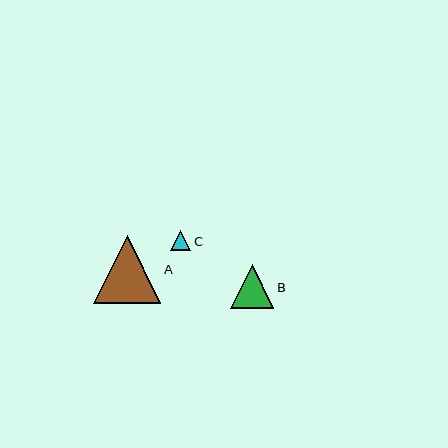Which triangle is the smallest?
Triangle C is the smallest with a size of approximately 21 pixels.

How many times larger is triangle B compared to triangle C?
Triangle B is approximately 2.1 times the size of triangle C.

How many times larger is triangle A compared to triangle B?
Triangle A is approximately 1.5 times the size of triangle B.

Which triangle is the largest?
Triangle A is the largest with a size of approximately 67 pixels.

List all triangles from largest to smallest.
From largest to smallest: A, B, C.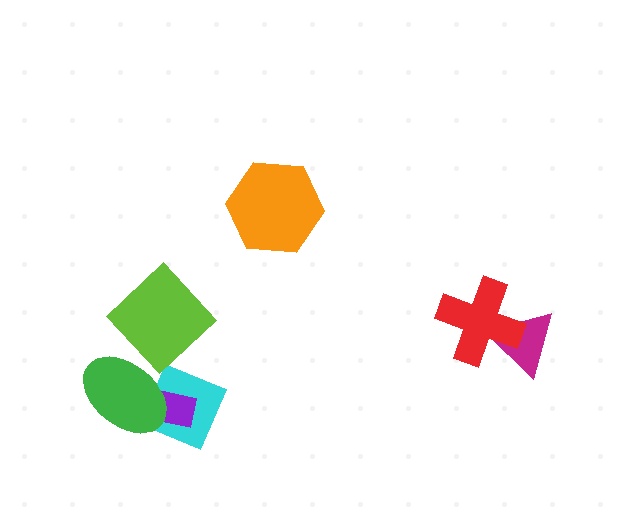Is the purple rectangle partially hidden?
Yes, it is partially covered by another shape.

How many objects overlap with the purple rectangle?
2 objects overlap with the purple rectangle.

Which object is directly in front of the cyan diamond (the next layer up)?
The purple rectangle is directly in front of the cyan diamond.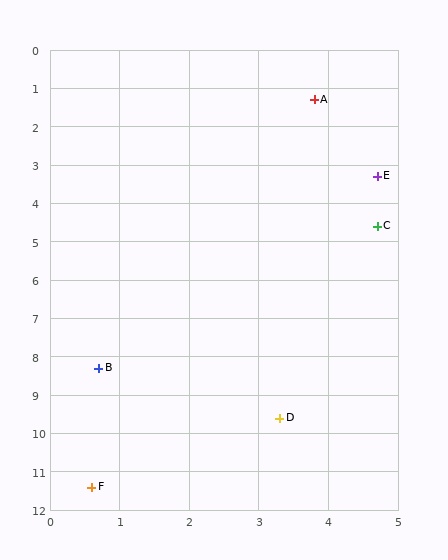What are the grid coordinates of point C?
Point C is at approximately (4.7, 4.6).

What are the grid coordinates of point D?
Point D is at approximately (3.3, 9.6).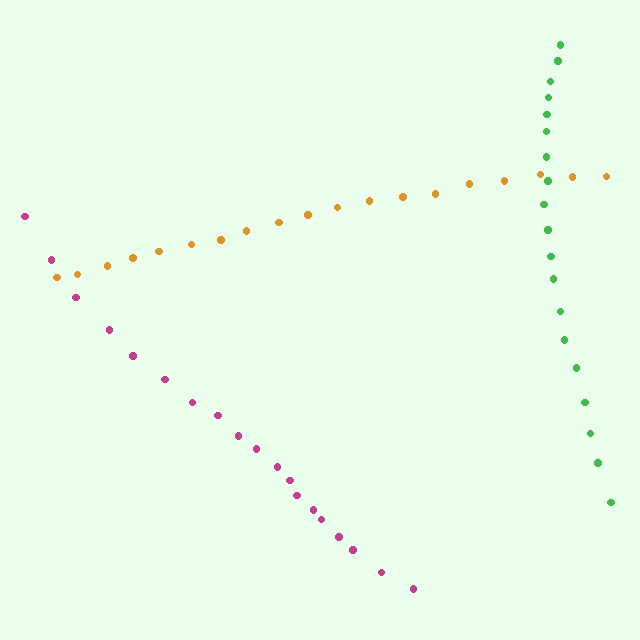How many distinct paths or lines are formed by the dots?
There are 3 distinct paths.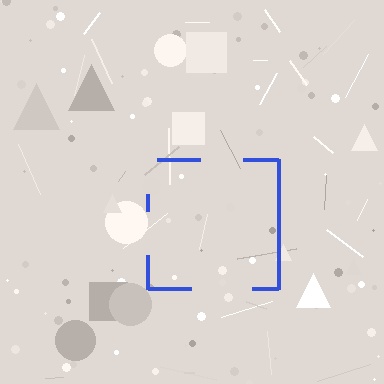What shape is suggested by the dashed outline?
The dashed outline suggests a square.